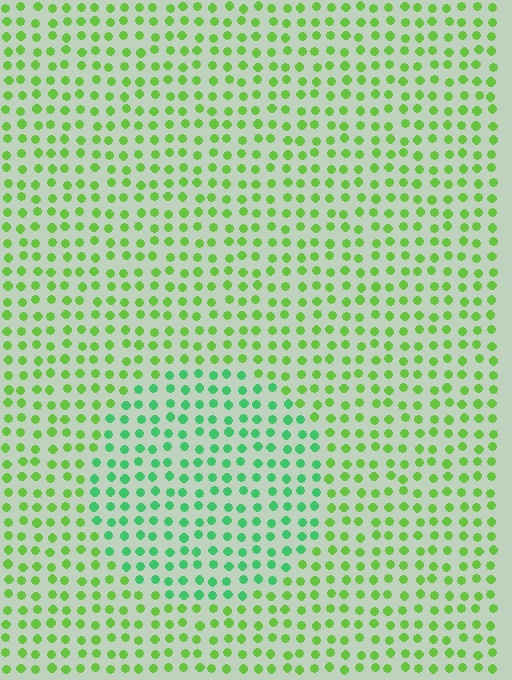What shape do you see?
I see a circle.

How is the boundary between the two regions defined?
The boundary is defined purely by a slight shift in hue (about 37 degrees). Spacing, size, and orientation are identical on both sides.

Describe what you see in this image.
The image is filled with small lime elements in a uniform arrangement. A circle-shaped region is visible where the elements are tinted to a slightly different hue, forming a subtle color boundary.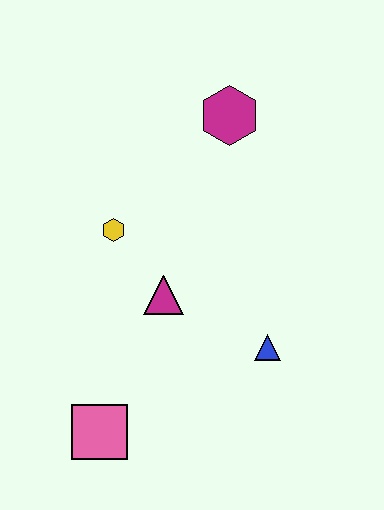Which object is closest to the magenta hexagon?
The yellow hexagon is closest to the magenta hexagon.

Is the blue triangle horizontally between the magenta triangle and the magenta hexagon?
No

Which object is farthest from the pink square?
The magenta hexagon is farthest from the pink square.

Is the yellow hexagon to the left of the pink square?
No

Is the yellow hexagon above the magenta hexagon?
No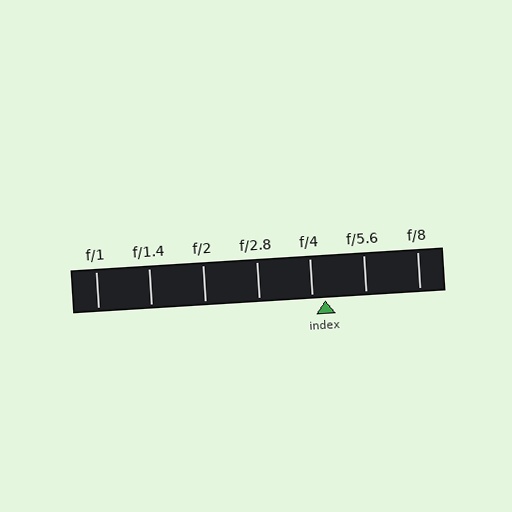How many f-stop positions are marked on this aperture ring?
There are 7 f-stop positions marked.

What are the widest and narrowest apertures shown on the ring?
The widest aperture shown is f/1 and the narrowest is f/8.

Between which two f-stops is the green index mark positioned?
The index mark is between f/4 and f/5.6.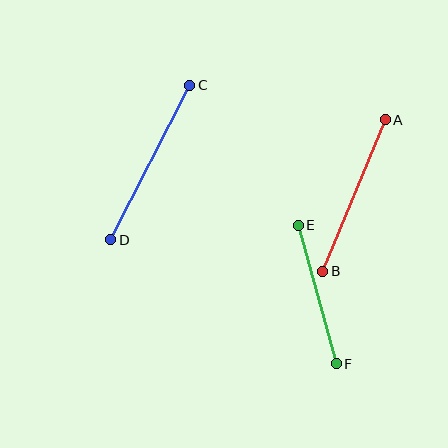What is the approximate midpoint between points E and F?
The midpoint is at approximately (317, 295) pixels.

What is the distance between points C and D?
The distance is approximately 173 pixels.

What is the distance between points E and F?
The distance is approximately 144 pixels.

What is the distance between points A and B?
The distance is approximately 164 pixels.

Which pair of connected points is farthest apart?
Points C and D are farthest apart.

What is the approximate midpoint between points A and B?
The midpoint is at approximately (354, 195) pixels.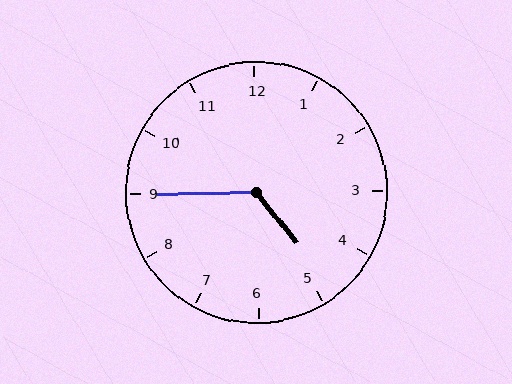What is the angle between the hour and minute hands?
Approximately 128 degrees.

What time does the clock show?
4:45.